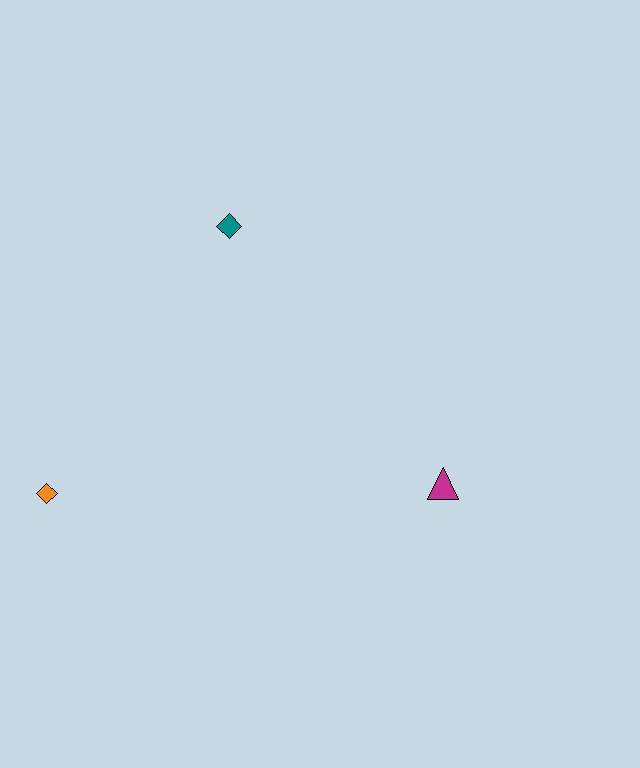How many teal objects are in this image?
There is 1 teal object.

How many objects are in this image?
There are 3 objects.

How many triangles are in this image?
There is 1 triangle.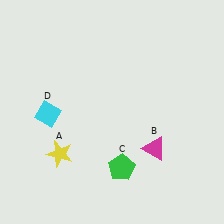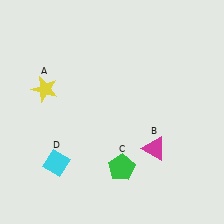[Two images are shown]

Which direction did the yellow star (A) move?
The yellow star (A) moved up.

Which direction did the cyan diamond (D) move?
The cyan diamond (D) moved down.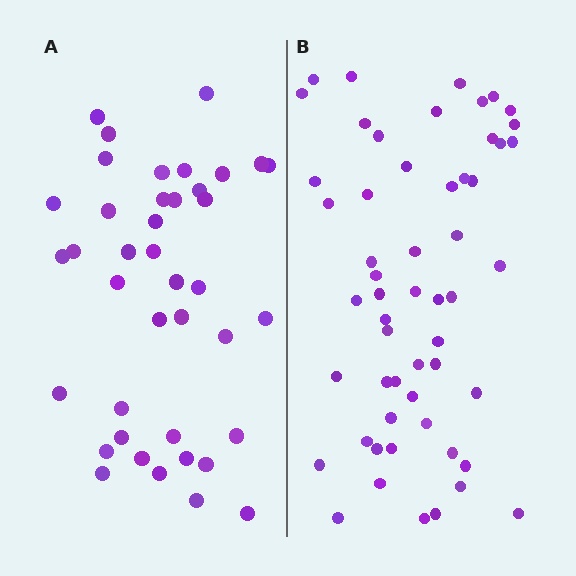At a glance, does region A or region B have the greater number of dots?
Region B (the right region) has more dots.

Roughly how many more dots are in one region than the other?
Region B has approximately 15 more dots than region A.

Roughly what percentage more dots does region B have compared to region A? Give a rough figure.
About 40% more.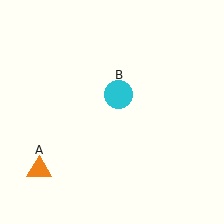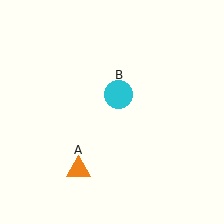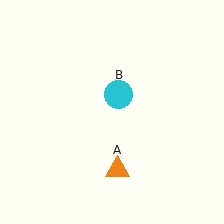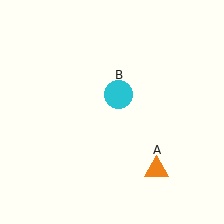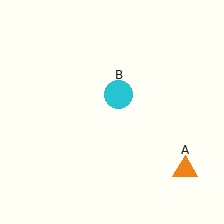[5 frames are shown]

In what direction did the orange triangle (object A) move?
The orange triangle (object A) moved right.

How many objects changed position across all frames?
1 object changed position: orange triangle (object A).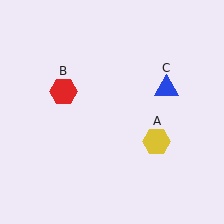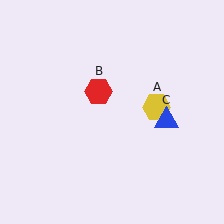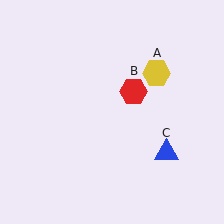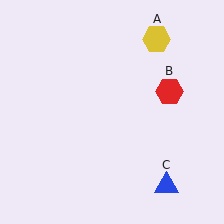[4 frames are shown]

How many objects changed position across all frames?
3 objects changed position: yellow hexagon (object A), red hexagon (object B), blue triangle (object C).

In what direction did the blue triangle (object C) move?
The blue triangle (object C) moved down.